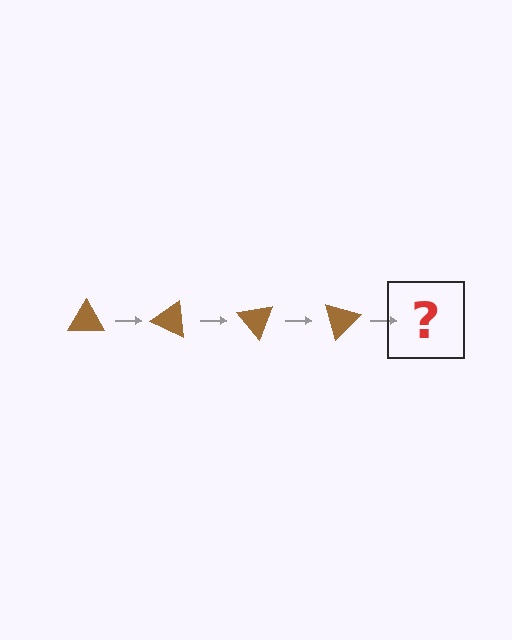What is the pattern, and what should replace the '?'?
The pattern is that the triangle rotates 25 degrees each step. The '?' should be a brown triangle rotated 100 degrees.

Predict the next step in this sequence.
The next step is a brown triangle rotated 100 degrees.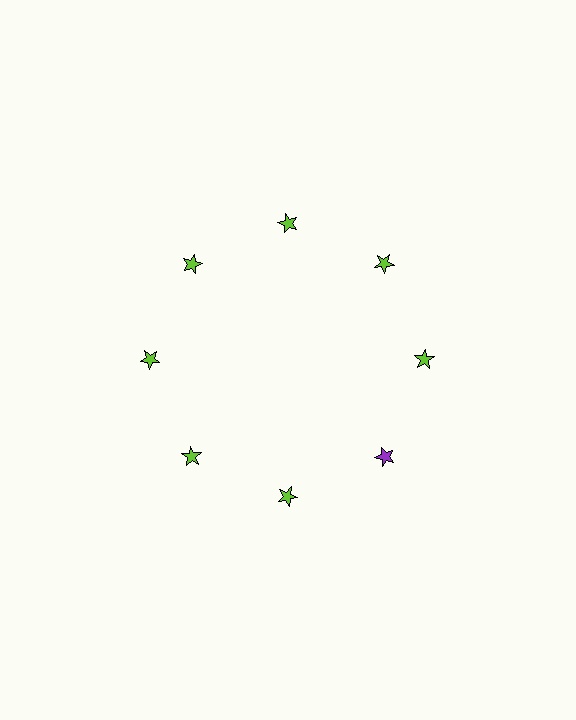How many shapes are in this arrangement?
There are 8 shapes arranged in a ring pattern.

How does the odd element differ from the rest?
It has a different color: purple instead of lime.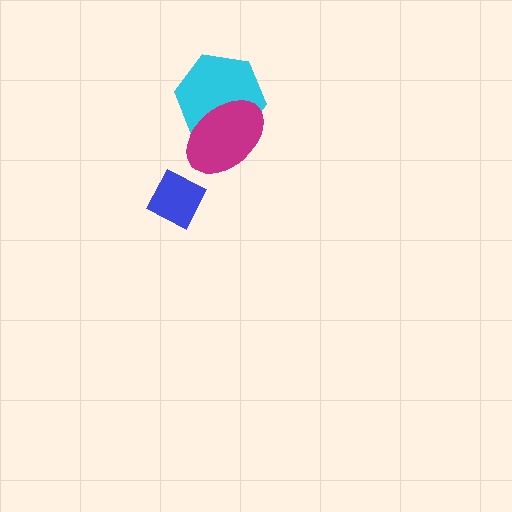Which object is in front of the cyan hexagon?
The magenta ellipse is in front of the cyan hexagon.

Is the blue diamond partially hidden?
No, no other shape covers it.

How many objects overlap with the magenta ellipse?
1 object overlaps with the magenta ellipse.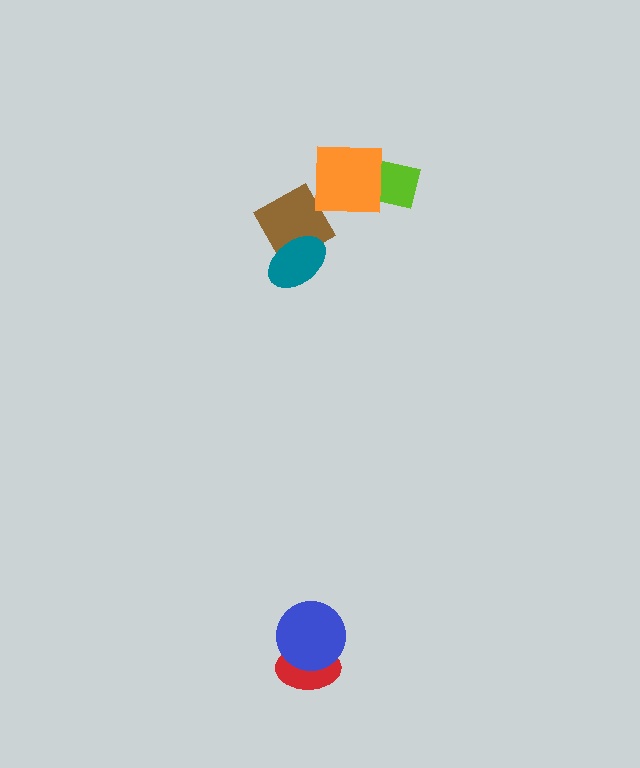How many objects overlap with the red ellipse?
1 object overlaps with the red ellipse.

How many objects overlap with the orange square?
2 objects overlap with the orange square.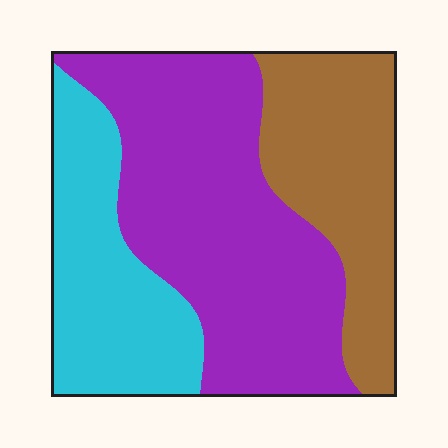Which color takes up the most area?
Purple, at roughly 45%.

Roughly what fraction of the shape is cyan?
Cyan takes up about one quarter (1/4) of the shape.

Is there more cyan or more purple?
Purple.